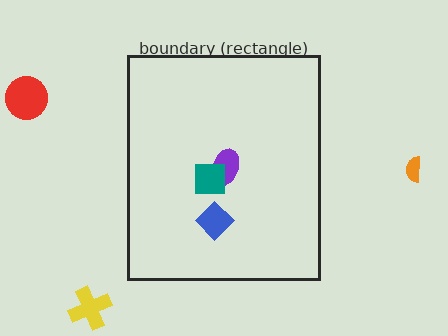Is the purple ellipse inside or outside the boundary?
Inside.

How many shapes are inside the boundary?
3 inside, 3 outside.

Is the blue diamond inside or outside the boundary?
Inside.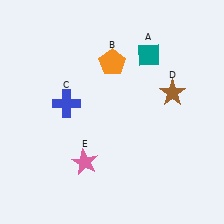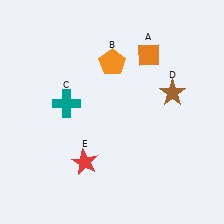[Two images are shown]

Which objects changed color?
A changed from teal to orange. C changed from blue to teal. E changed from pink to red.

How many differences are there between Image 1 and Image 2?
There are 3 differences between the two images.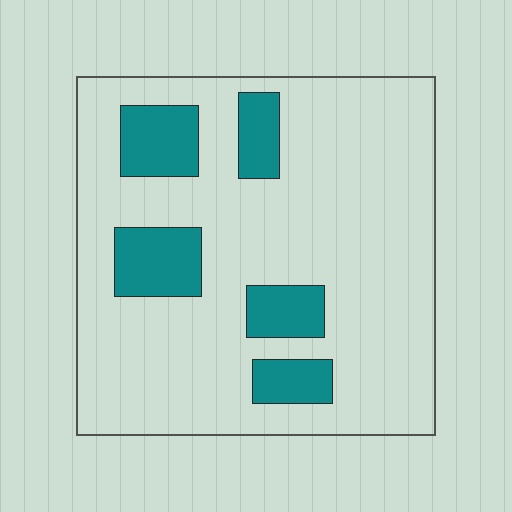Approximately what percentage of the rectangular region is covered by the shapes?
Approximately 20%.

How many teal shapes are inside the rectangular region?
5.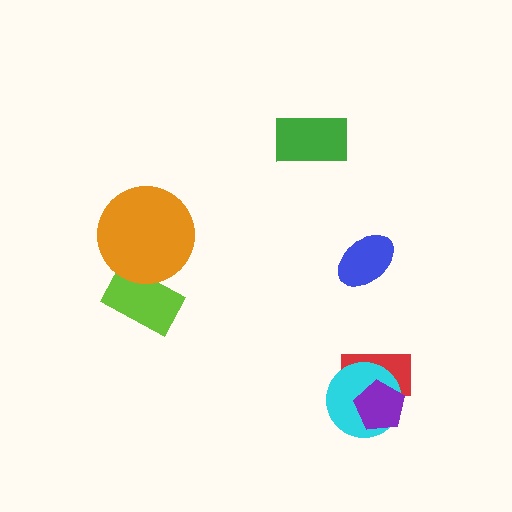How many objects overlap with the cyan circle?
2 objects overlap with the cyan circle.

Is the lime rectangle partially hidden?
Yes, it is partially covered by another shape.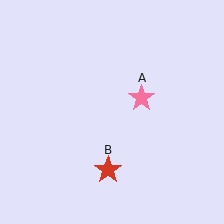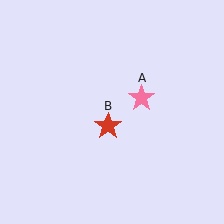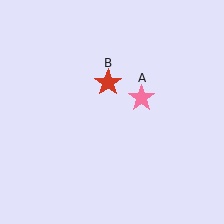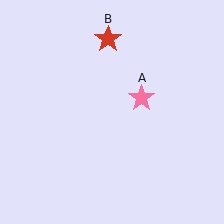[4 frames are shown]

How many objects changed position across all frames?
1 object changed position: red star (object B).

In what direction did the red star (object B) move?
The red star (object B) moved up.